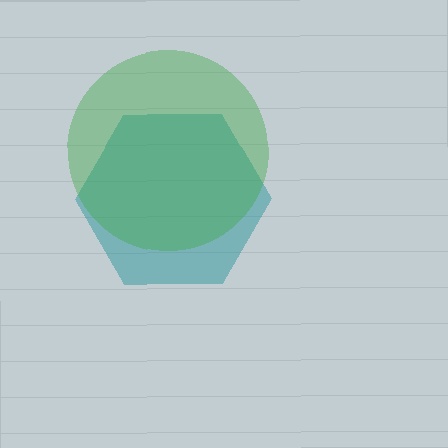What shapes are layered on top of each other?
The layered shapes are: a teal hexagon, a green circle.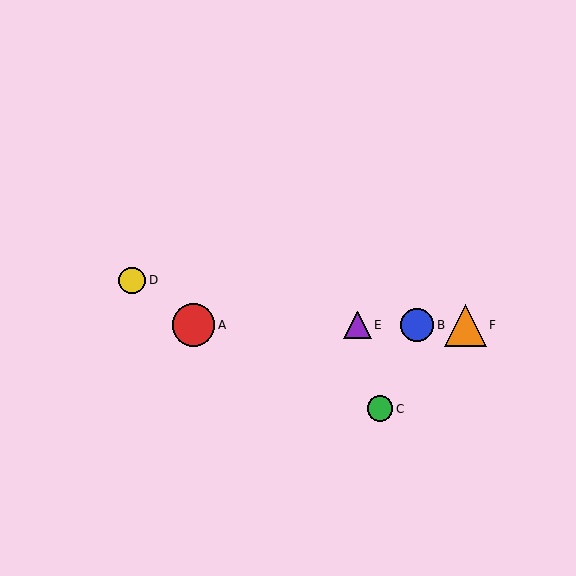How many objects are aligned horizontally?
4 objects (A, B, E, F) are aligned horizontally.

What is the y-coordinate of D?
Object D is at y≈280.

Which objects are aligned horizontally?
Objects A, B, E, F are aligned horizontally.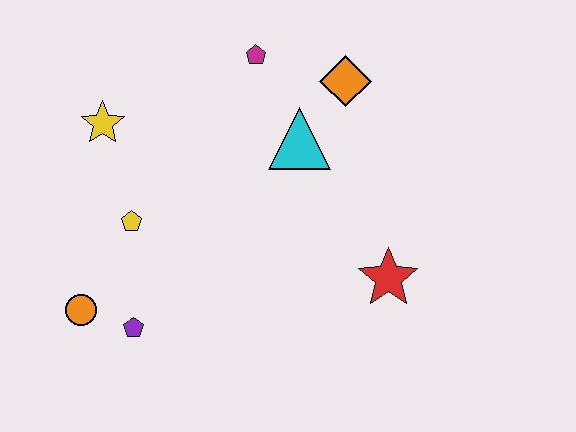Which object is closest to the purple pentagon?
The orange circle is closest to the purple pentagon.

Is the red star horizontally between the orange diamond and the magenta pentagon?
No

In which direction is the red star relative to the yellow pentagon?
The red star is to the right of the yellow pentagon.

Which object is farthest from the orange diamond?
The orange circle is farthest from the orange diamond.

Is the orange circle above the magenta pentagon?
No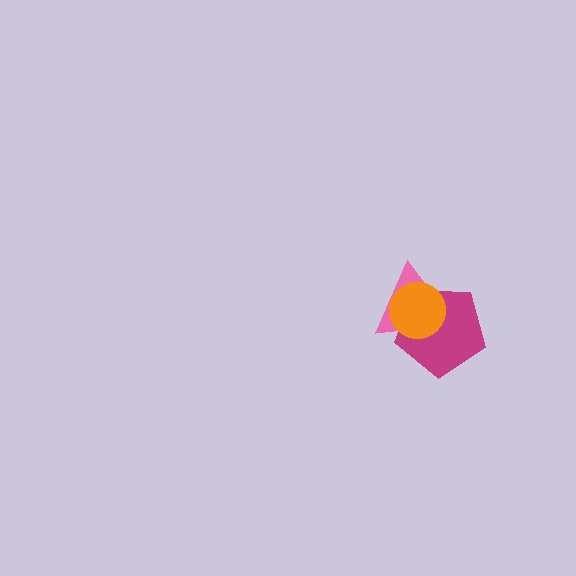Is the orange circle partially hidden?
No, no other shape covers it.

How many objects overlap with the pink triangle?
2 objects overlap with the pink triangle.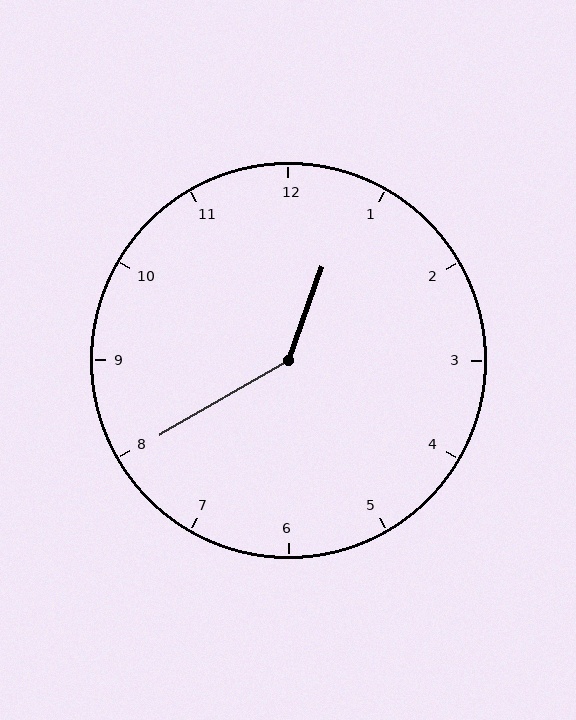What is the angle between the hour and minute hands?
Approximately 140 degrees.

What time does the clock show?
12:40.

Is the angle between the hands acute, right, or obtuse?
It is obtuse.